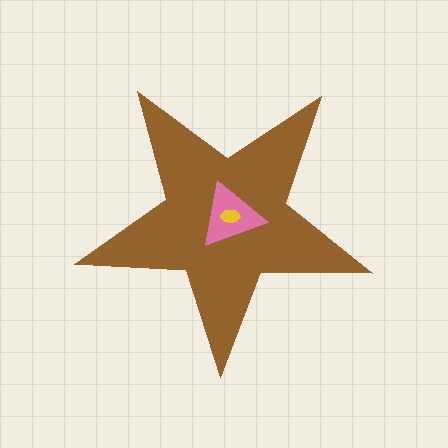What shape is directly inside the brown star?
The pink triangle.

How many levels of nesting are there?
3.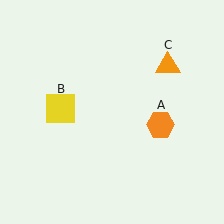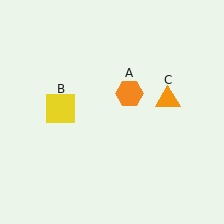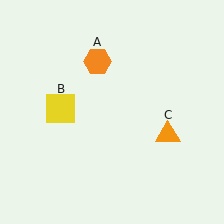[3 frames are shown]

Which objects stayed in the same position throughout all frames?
Yellow square (object B) remained stationary.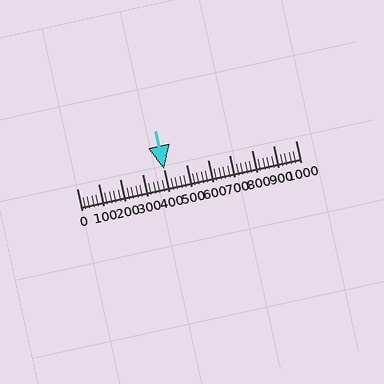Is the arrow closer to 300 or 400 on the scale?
The arrow is closer to 400.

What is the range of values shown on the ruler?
The ruler shows values from 0 to 1000.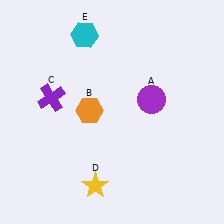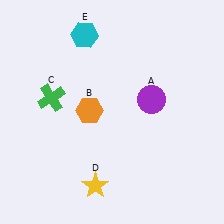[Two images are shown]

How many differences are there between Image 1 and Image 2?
There is 1 difference between the two images.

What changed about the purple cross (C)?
In Image 1, C is purple. In Image 2, it changed to green.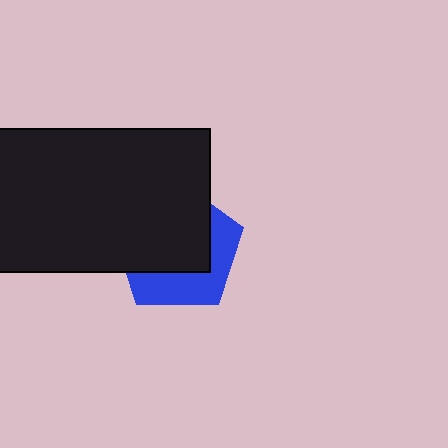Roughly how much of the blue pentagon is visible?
A small part of it is visible (roughly 39%).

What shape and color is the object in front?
The object in front is a black rectangle.